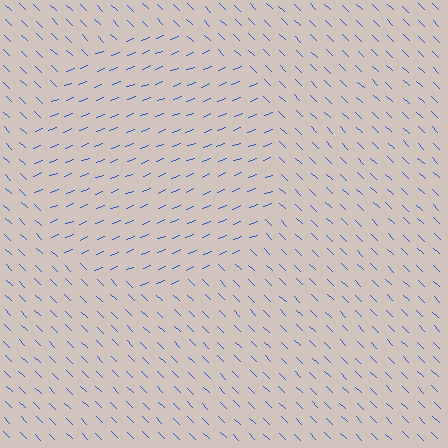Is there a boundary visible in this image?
Yes, there is a texture boundary formed by a change in line orientation.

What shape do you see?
I see a circle.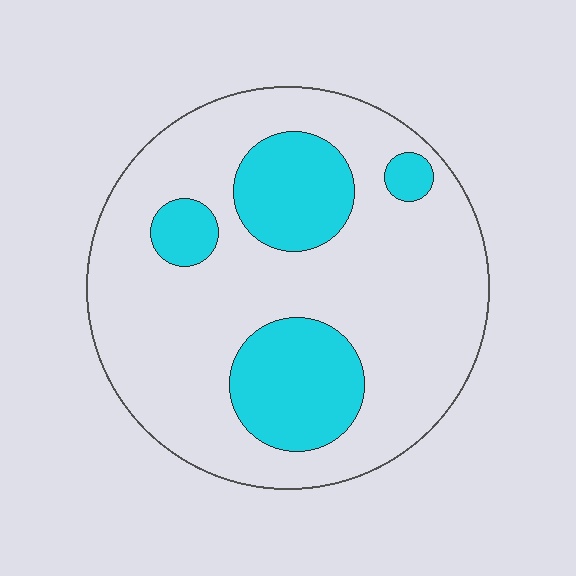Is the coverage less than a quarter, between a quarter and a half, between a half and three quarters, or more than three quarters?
Less than a quarter.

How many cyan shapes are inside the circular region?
4.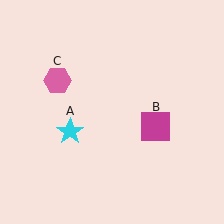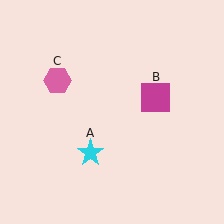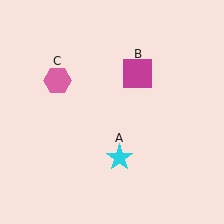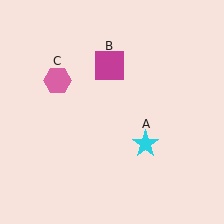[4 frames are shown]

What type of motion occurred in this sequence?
The cyan star (object A), magenta square (object B) rotated counterclockwise around the center of the scene.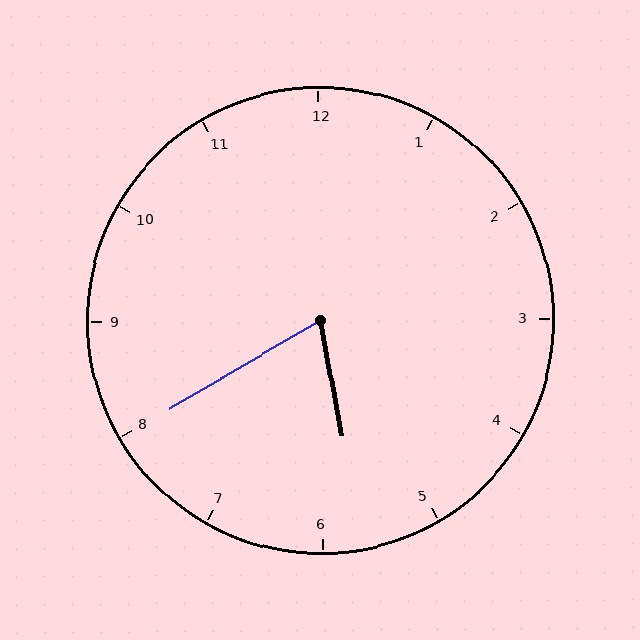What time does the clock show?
5:40.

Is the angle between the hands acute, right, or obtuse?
It is acute.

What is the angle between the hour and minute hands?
Approximately 70 degrees.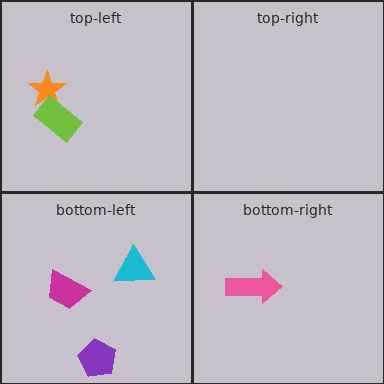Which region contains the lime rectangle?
The top-left region.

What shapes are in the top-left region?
The orange star, the lime rectangle.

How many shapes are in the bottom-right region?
1.